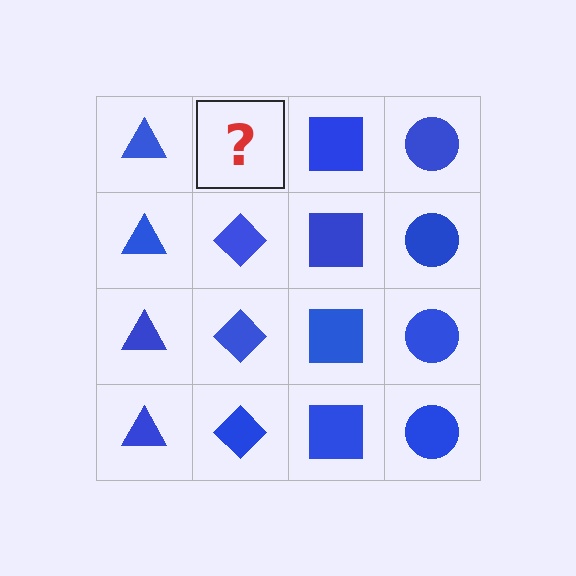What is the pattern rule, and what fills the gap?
The rule is that each column has a consistent shape. The gap should be filled with a blue diamond.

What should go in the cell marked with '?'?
The missing cell should contain a blue diamond.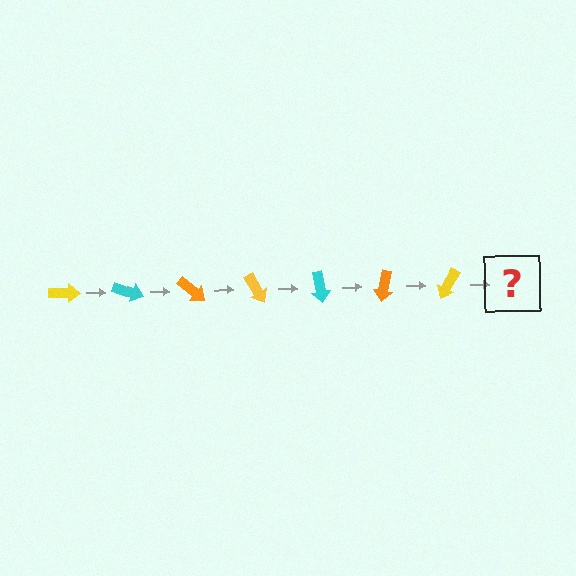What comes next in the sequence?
The next element should be a cyan arrow, rotated 140 degrees from the start.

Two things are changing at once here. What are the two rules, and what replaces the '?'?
The two rules are that it rotates 20 degrees each step and the color cycles through yellow, cyan, and orange. The '?' should be a cyan arrow, rotated 140 degrees from the start.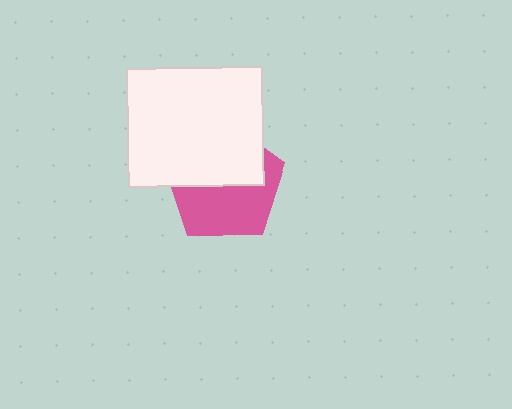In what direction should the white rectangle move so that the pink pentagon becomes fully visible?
The white rectangle should move up. That is the shortest direction to clear the overlap and leave the pink pentagon fully visible.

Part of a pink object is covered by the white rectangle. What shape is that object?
It is a pentagon.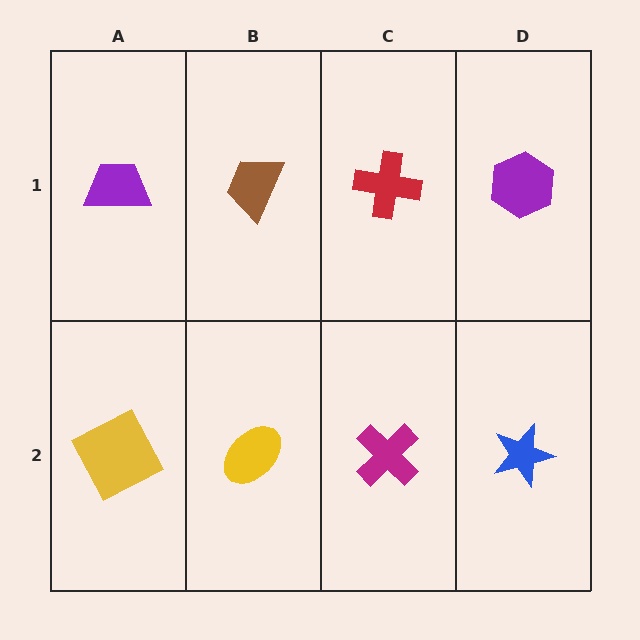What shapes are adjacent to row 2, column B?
A brown trapezoid (row 1, column B), a yellow square (row 2, column A), a magenta cross (row 2, column C).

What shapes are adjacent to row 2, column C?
A red cross (row 1, column C), a yellow ellipse (row 2, column B), a blue star (row 2, column D).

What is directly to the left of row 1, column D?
A red cross.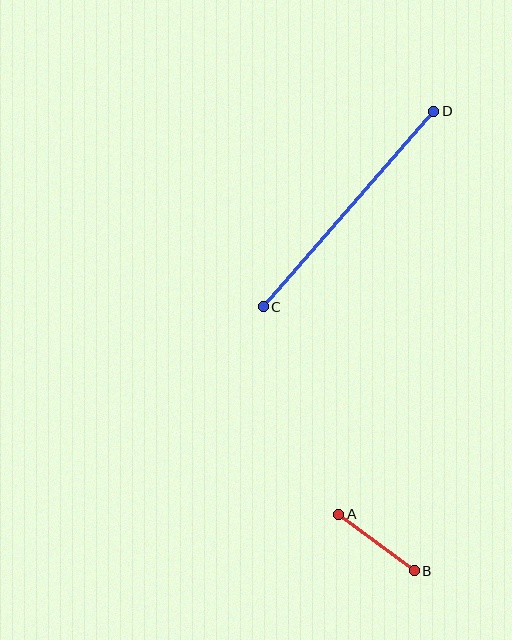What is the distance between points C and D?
The distance is approximately 259 pixels.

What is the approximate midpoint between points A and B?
The midpoint is at approximately (377, 543) pixels.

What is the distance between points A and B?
The distance is approximately 95 pixels.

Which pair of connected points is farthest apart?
Points C and D are farthest apart.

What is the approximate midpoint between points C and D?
The midpoint is at approximately (349, 209) pixels.